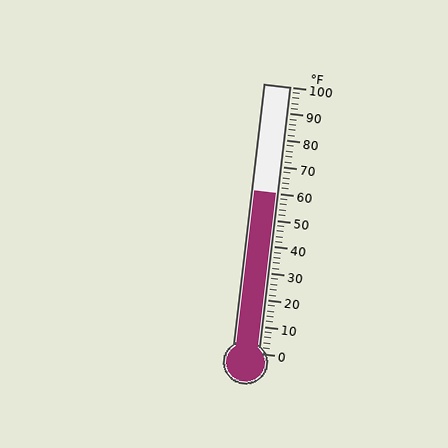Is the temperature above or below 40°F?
The temperature is above 40°F.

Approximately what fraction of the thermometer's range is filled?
The thermometer is filled to approximately 60% of its range.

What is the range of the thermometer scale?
The thermometer scale ranges from 0°F to 100°F.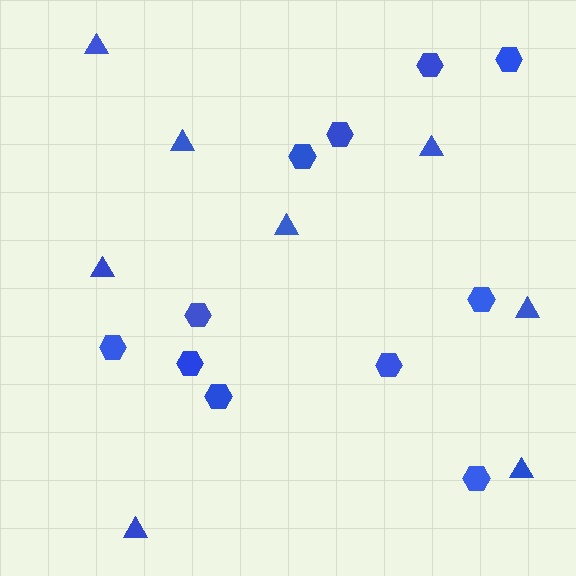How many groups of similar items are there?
There are 2 groups: one group of triangles (8) and one group of hexagons (11).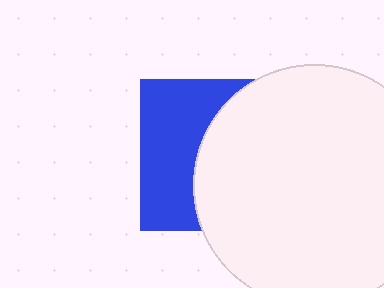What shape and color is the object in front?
The object in front is a white circle.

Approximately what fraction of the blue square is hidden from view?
Roughly 56% of the blue square is hidden behind the white circle.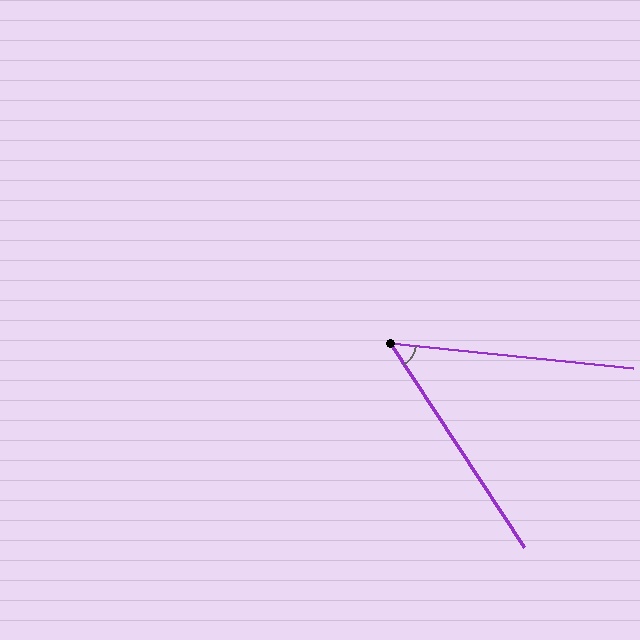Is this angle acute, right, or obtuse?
It is acute.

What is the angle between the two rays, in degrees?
Approximately 51 degrees.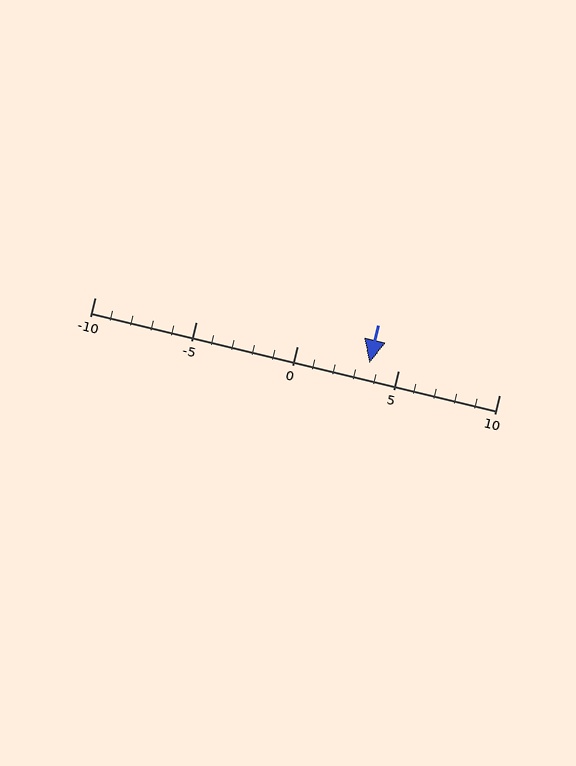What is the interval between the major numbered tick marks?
The major tick marks are spaced 5 units apart.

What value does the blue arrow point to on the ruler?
The blue arrow points to approximately 4.